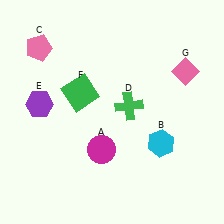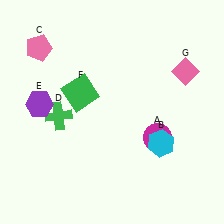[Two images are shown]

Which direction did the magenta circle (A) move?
The magenta circle (A) moved right.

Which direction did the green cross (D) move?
The green cross (D) moved left.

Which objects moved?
The objects that moved are: the magenta circle (A), the green cross (D).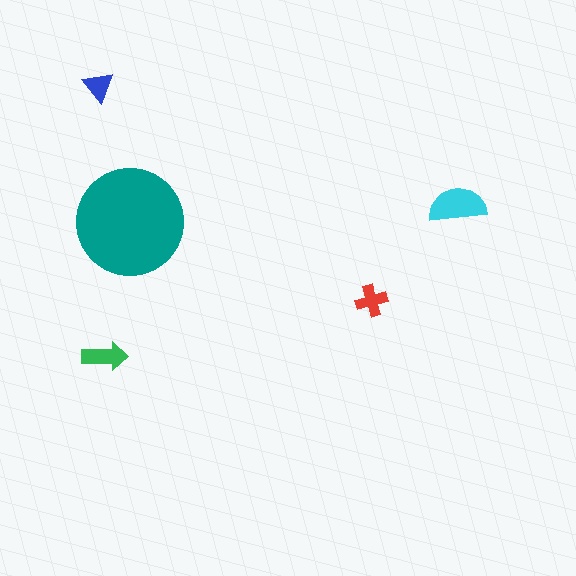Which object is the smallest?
The blue triangle.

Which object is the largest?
The teal circle.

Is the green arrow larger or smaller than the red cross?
Larger.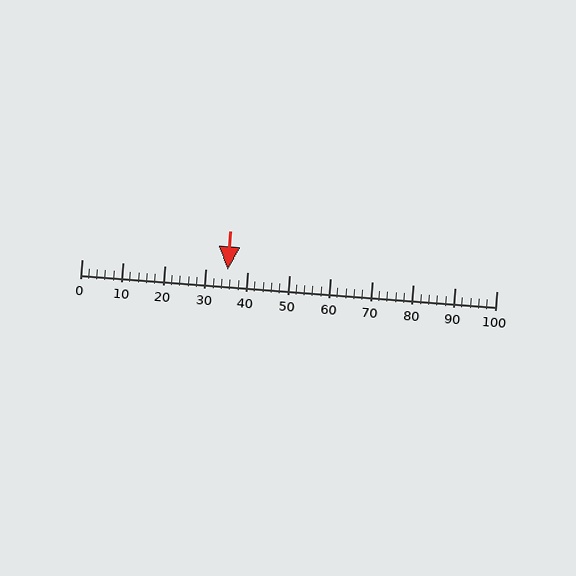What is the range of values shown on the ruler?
The ruler shows values from 0 to 100.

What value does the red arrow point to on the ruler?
The red arrow points to approximately 35.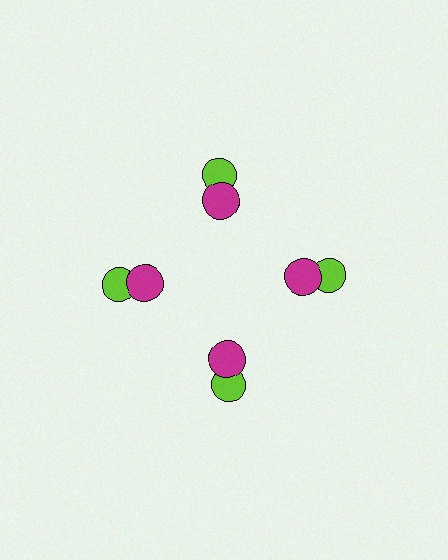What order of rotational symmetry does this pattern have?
This pattern has 4-fold rotational symmetry.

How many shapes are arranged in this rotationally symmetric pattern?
There are 8 shapes, arranged in 4 groups of 2.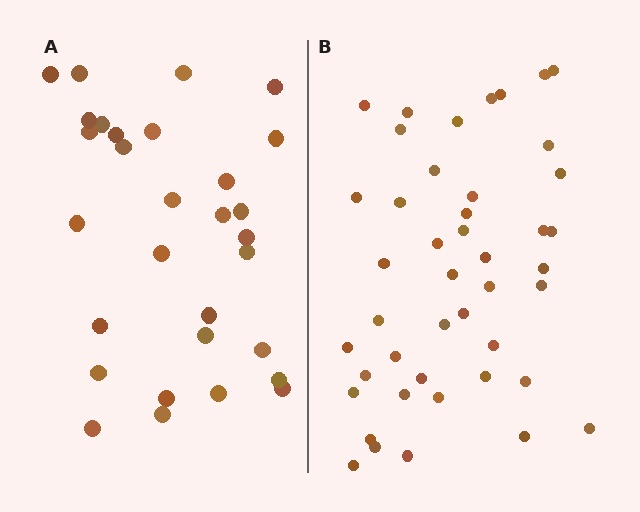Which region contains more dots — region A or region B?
Region B (the right region) has more dots.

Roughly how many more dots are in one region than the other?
Region B has approximately 15 more dots than region A.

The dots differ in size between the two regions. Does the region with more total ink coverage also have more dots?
No. Region A has more total ink coverage because its dots are larger, but region B actually contains more individual dots. Total area can be misleading — the number of items is what matters here.